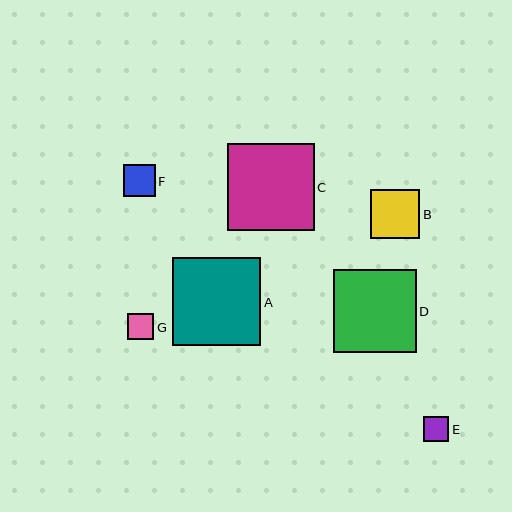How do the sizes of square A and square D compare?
Square A and square D are approximately the same size.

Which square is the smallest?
Square E is the smallest with a size of approximately 25 pixels.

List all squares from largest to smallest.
From largest to smallest: A, C, D, B, F, G, E.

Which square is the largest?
Square A is the largest with a size of approximately 88 pixels.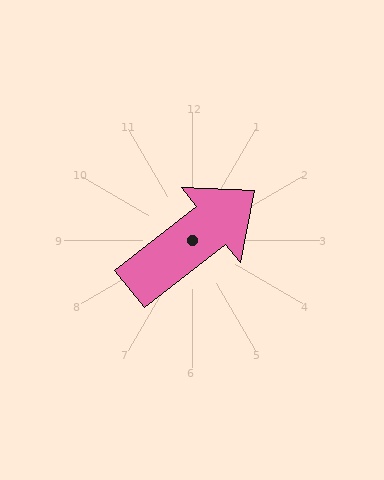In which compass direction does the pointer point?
Northeast.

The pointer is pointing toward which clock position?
Roughly 2 o'clock.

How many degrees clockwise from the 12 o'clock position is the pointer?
Approximately 52 degrees.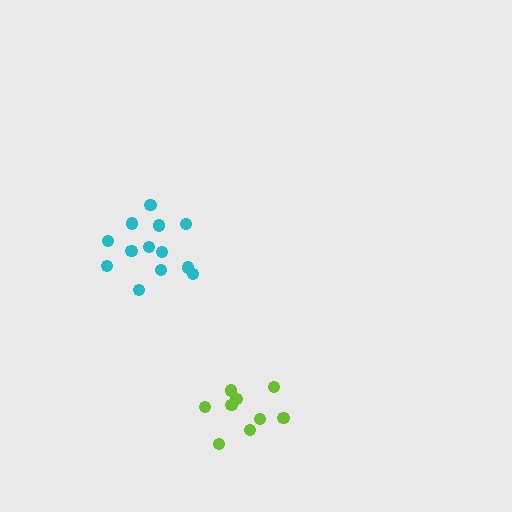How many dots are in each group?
Group 1: 9 dots, Group 2: 13 dots (22 total).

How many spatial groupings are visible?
There are 2 spatial groupings.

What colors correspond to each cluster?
The clusters are colored: lime, cyan.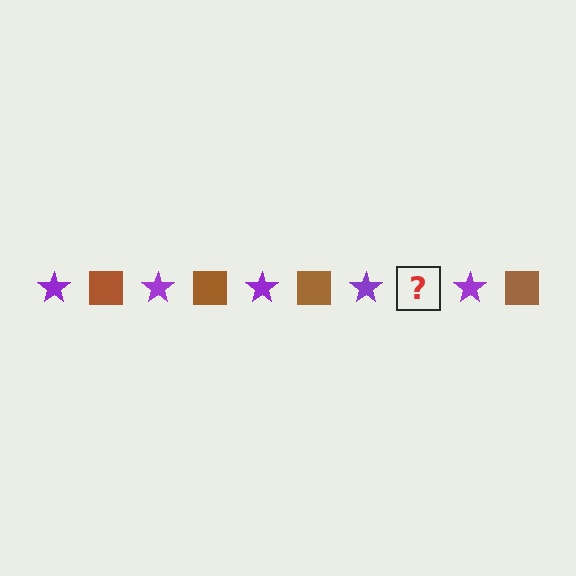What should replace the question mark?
The question mark should be replaced with a brown square.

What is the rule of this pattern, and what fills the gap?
The rule is that the pattern alternates between purple star and brown square. The gap should be filled with a brown square.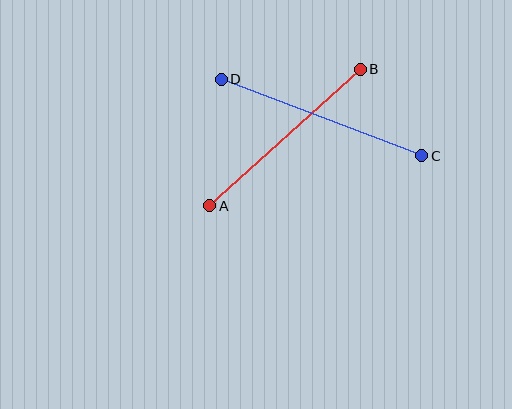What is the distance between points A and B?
The distance is approximately 203 pixels.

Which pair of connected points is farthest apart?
Points C and D are farthest apart.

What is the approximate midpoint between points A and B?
The midpoint is at approximately (285, 138) pixels.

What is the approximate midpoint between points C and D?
The midpoint is at approximately (321, 118) pixels.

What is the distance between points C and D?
The distance is approximately 215 pixels.